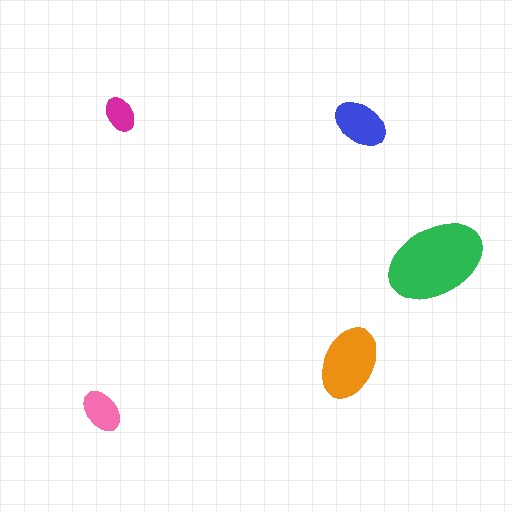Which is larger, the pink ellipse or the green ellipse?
The green one.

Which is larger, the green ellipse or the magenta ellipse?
The green one.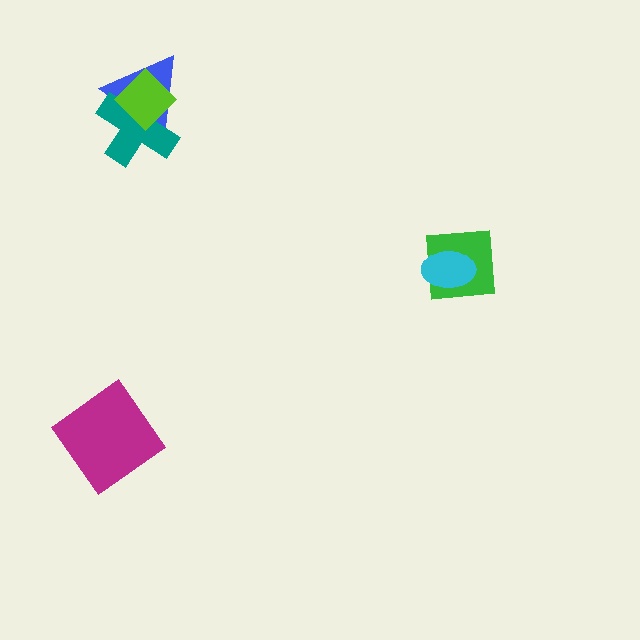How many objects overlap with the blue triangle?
2 objects overlap with the blue triangle.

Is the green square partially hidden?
Yes, it is partially covered by another shape.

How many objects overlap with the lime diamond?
2 objects overlap with the lime diamond.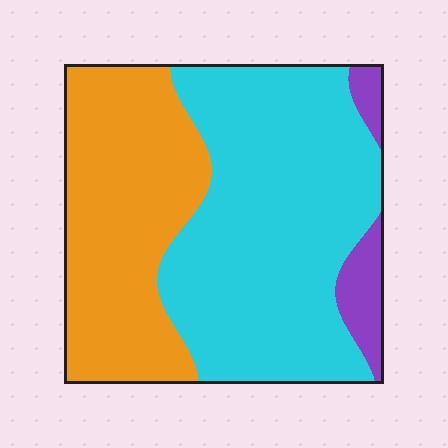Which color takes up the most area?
Cyan, at roughly 55%.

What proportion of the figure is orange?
Orange takes up between a third and a half of the figure.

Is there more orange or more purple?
Orange.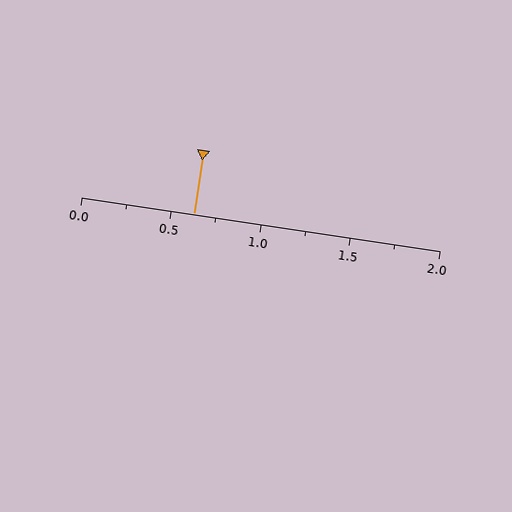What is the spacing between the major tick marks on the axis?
The major ticks are spaced 0.5 apart.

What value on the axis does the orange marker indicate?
The marker indicates approximately 0.62.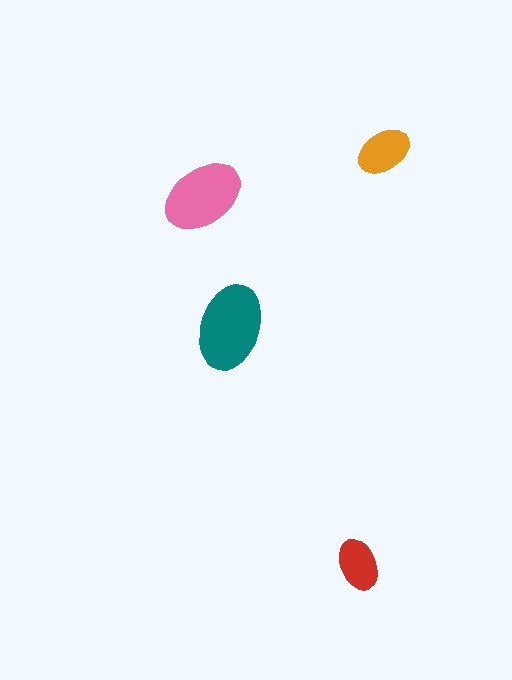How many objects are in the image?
There are 4 objects in the image.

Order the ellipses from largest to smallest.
the teal one, the pink one, the orange one, the red one.